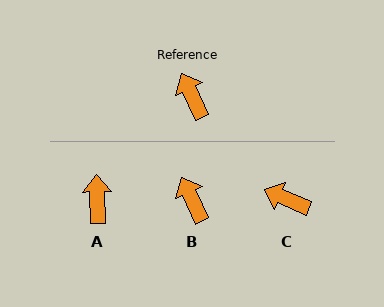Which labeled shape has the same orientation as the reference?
B.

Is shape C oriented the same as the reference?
No, it is off by about 41 degrees.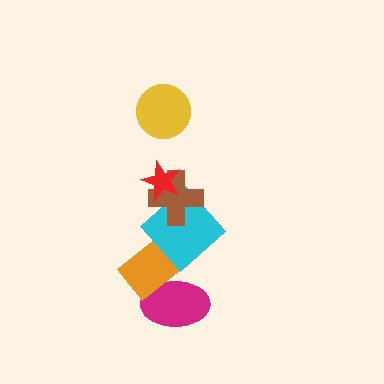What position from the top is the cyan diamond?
The cyan diamond is 4th from the top.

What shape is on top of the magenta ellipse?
The orange rectangle is on top of the magenta ellipse.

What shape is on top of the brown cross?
The red star is on top of the brown cross.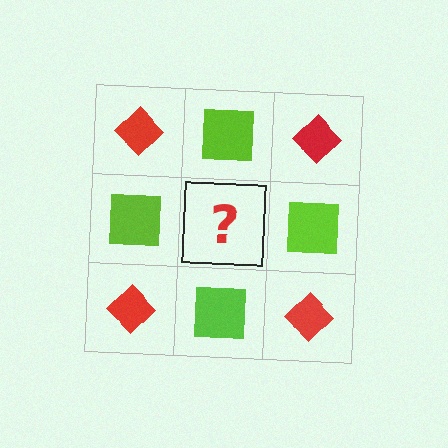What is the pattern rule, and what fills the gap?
The rule is that it alternates red diamond and lime square in a checkerboard pattern. The gap should be filled with a red diamond.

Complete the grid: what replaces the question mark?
The question mark should be replaced with a red diamond.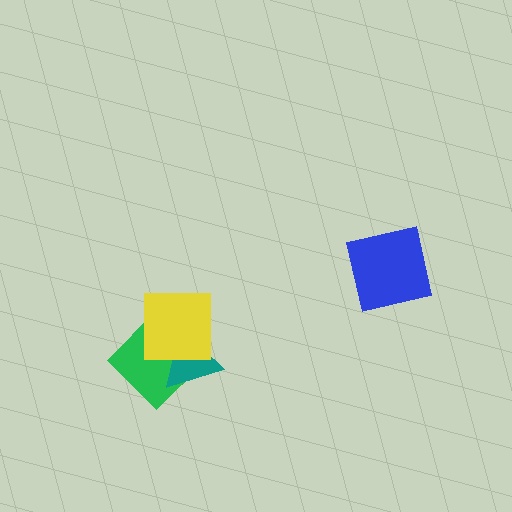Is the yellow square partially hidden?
No, no other shape covers it.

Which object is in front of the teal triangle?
The yellow square is in front of the teal triangle.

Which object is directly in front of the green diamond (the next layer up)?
The teal triangle is directly in front of the green diamond.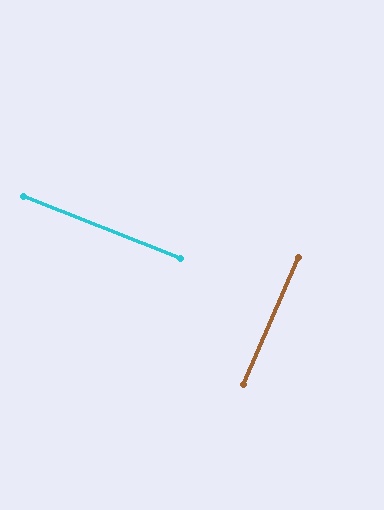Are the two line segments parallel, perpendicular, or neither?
Perpendicular — they meet at approximately 88°.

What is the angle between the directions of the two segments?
Approximately 88 degrees.